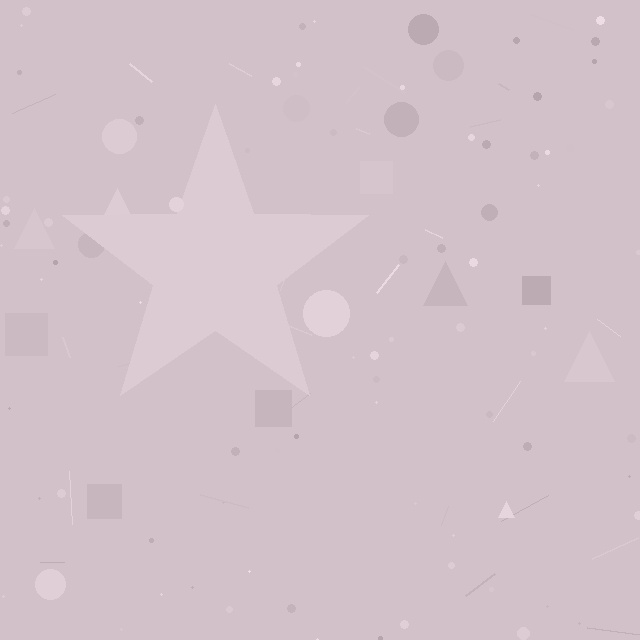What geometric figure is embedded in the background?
A star is embedded in the background.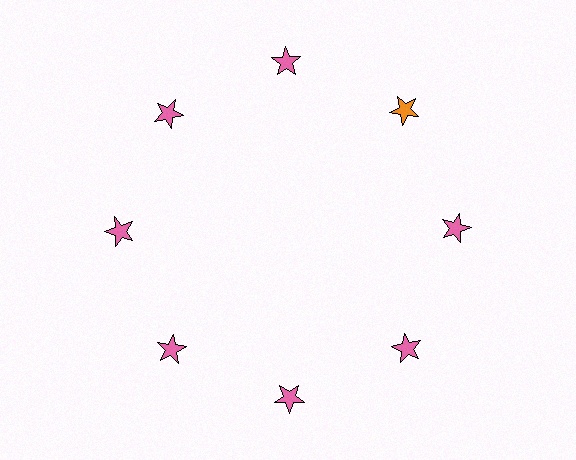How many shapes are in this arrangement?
There are 8 shapes arranged in a ring pattern.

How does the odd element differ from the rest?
It has a different color: orange instead of pink.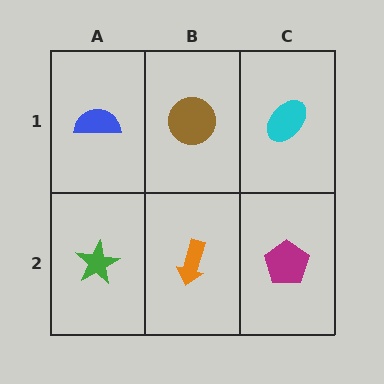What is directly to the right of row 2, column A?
An orange arrow.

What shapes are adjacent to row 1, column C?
A magenta pentagon (row 2, column C), a brown circle (row 1, column B).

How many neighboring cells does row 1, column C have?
2.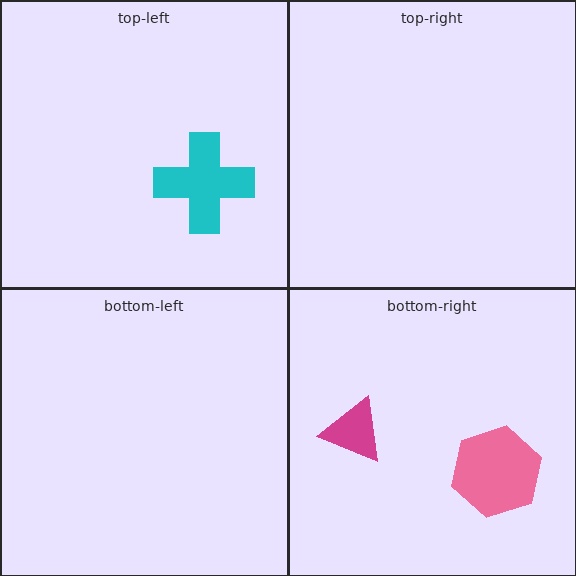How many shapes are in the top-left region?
1.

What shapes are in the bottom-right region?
The magenta triangle, the pink hexagon.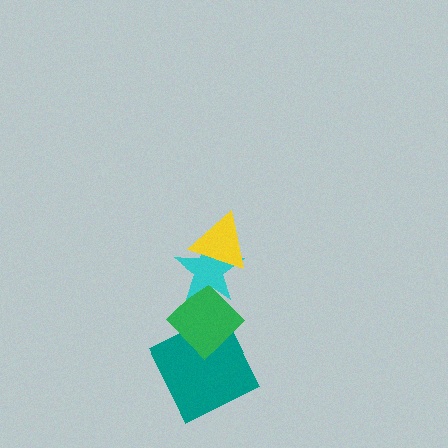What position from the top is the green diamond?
The green diamond is 3rd from the top.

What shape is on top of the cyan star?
The yellow triangle is on top of the cyan star.